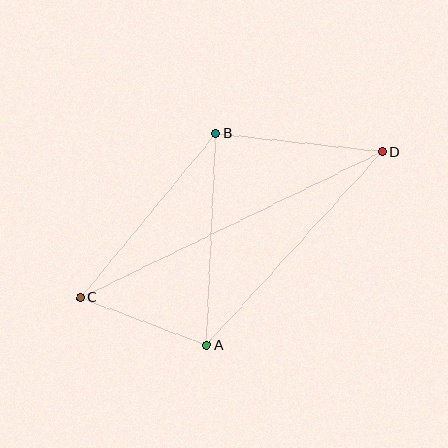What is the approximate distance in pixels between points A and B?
The distance between A and B is approximately 212 pixels.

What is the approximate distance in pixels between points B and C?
The distance between B and C is approximately 213 pixels.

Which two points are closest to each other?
Points A and C are closest to each other.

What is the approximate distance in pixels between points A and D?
The distance between A and D is approximately 261 pixels.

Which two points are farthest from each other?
Points C and D are farthest from each other.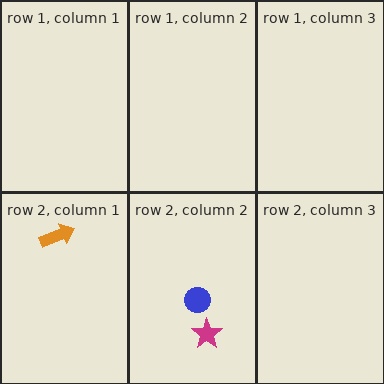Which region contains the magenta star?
The row 2, column 2 region.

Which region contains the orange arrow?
The row 2, column 1 region.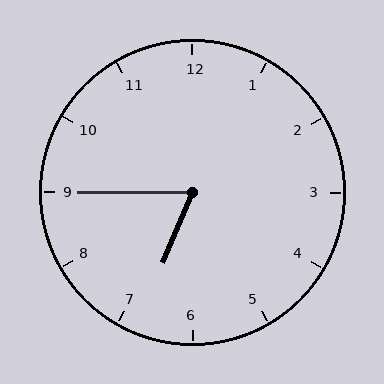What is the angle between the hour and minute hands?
Approximately 68 degrees.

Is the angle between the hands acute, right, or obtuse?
It is acute.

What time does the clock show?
6:45.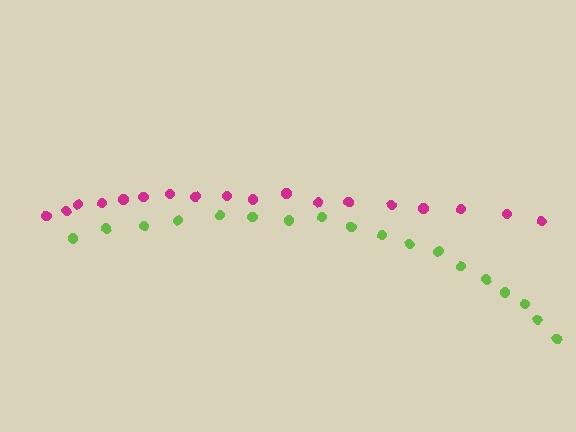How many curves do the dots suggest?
There are 2 distinct paths.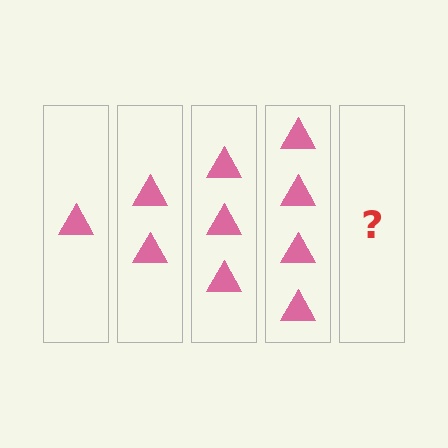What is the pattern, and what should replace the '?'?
The pattern is that each step adds one more triangle. The '?' should be 5 triangles.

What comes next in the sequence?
The next element should be 5 triangles.